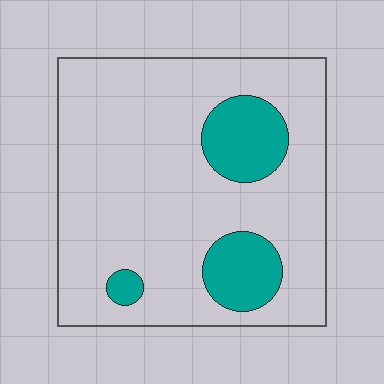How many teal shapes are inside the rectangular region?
3.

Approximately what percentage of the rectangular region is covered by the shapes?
Approximately 15%.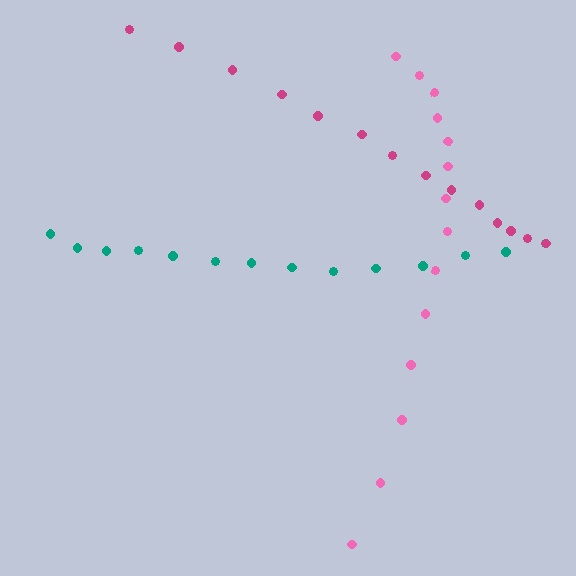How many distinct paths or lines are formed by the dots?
There are 3 distinct paths.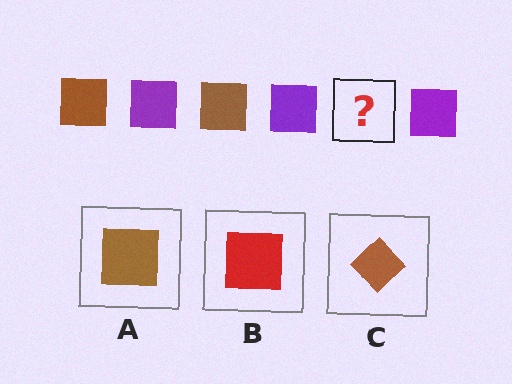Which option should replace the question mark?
Option A.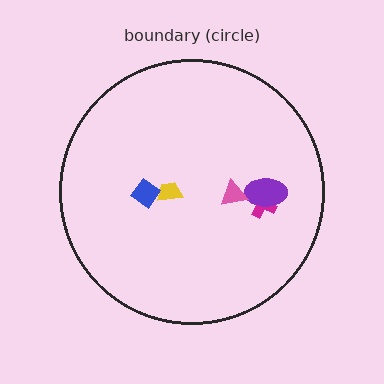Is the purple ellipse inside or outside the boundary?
Inside.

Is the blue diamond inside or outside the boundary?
Inside.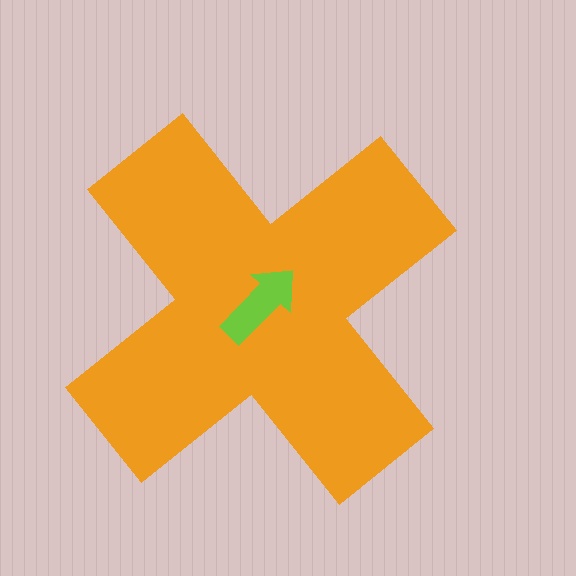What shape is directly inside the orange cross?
The lime arrow.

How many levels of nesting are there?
2.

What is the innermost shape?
The lime arrow.